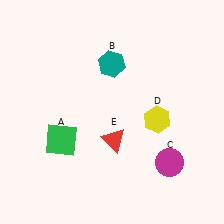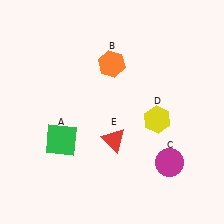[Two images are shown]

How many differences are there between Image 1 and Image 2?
There is 1 difference between the two images.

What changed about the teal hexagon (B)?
In Image 1, B is teal. In Image 2, it changed to orange.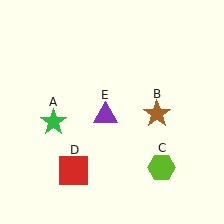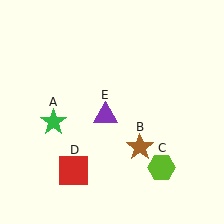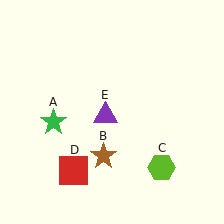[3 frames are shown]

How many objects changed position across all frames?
1 object changed position: brown star (object B).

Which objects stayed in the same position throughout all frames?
Green star (object A) and lime hexagon (object C) and red square (object D) and purple triangle (object E) remained stationary.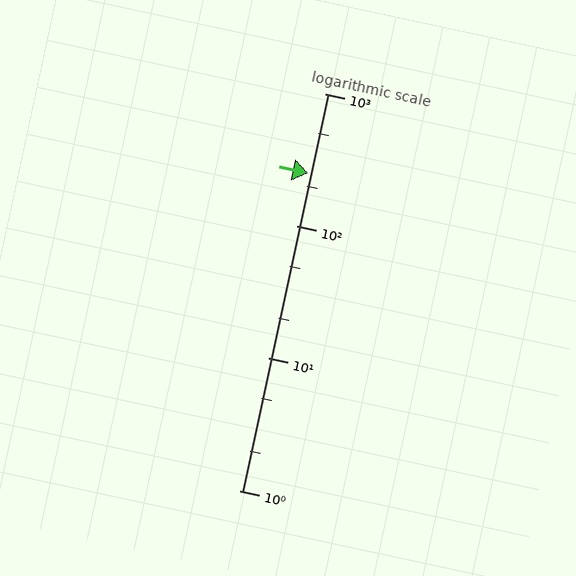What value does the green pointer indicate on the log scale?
The pointer indicates approximately 250.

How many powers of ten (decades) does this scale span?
The scale spans 3 decades, from 1 to 1000.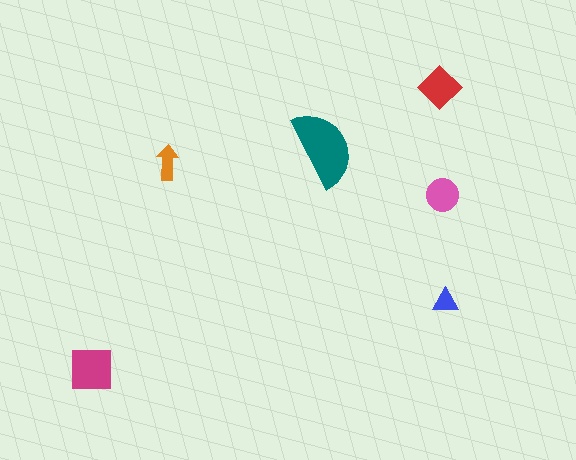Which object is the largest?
The teal semicircle.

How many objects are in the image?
There are 6 objects in the image.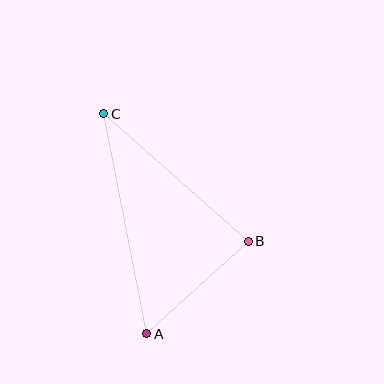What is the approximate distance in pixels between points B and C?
The distance between B and C is approximately 193 pixels.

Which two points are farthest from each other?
Points A and C are farthest from each other.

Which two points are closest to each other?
Points A and B are closest to each other.